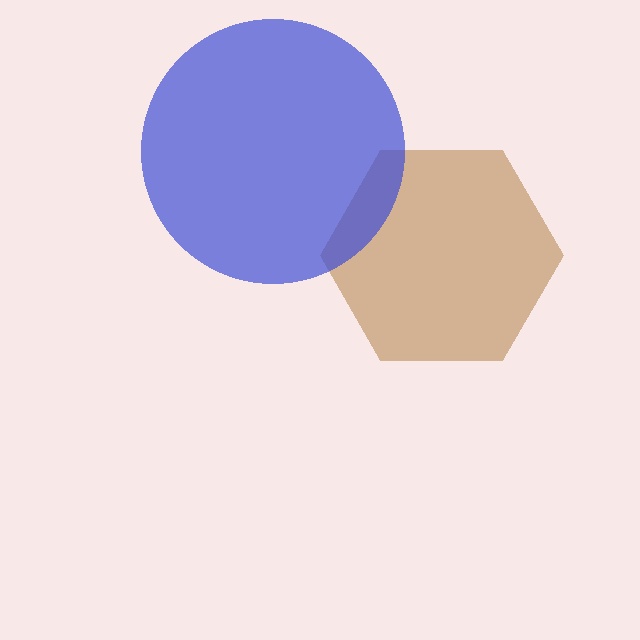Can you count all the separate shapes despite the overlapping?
Yes, there are 2 separate shapes.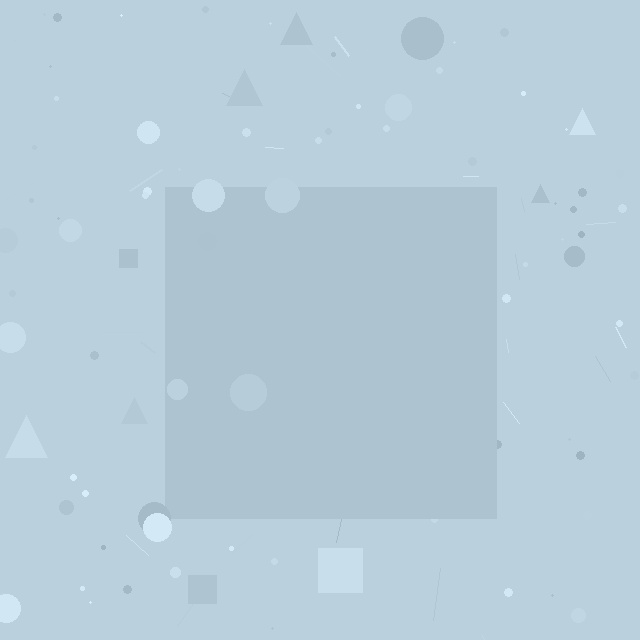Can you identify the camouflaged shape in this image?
The camouflaged shape is a square.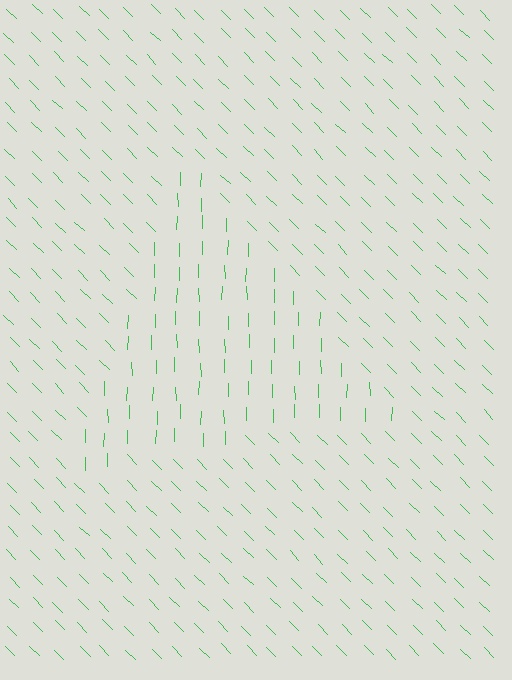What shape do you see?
I see a triangle.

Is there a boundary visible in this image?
Yes, there is a texture boundary formed by a change in line orientation.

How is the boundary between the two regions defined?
The boundary is defined purely by a change in line orientation (approximately 45 degrees difference). All lines are the same color and thickness.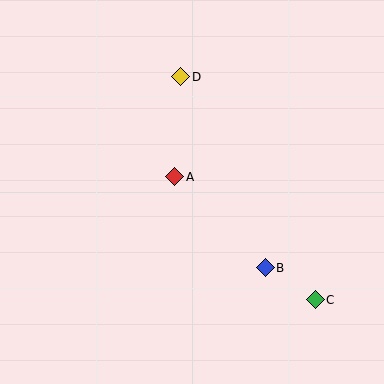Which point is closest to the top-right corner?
Point D is closest to the top-right corner.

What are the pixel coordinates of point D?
Point D is at (181, 77).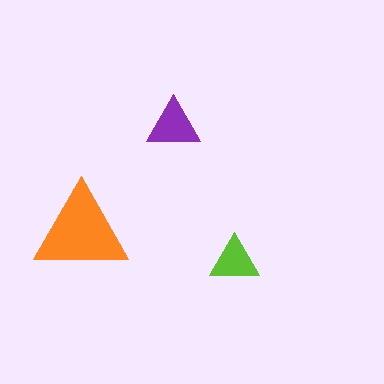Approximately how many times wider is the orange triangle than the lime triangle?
About 2 times wider.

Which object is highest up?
The purple triangle is topmost.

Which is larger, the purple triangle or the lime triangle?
The purple one.